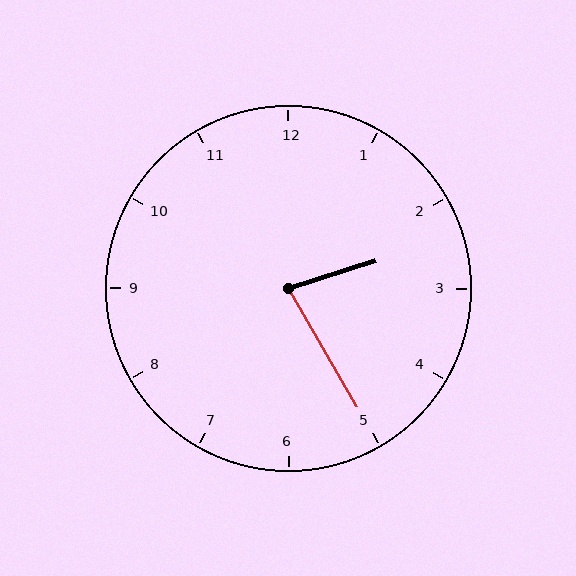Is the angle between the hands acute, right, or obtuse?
It is acute.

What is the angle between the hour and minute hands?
Approximately 78 degrees.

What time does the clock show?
2:25.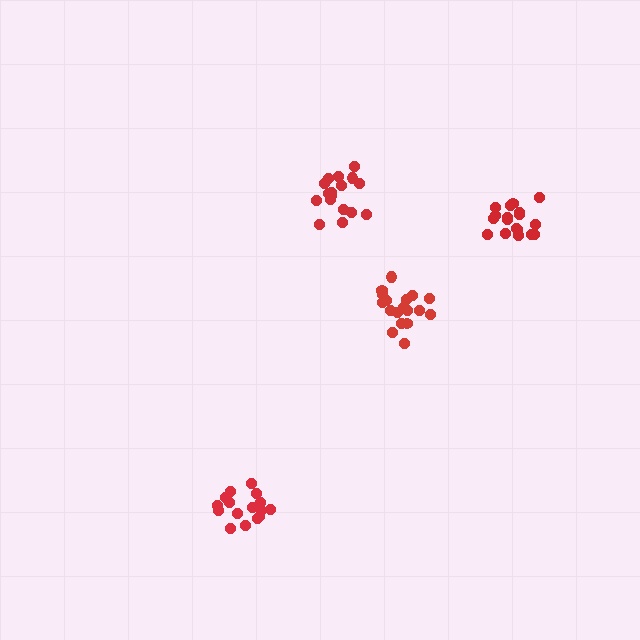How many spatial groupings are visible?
There are 4 spatial groupings.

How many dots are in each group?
Group 1: 18 dots, Group 2: 18 dots, Group 3: 16 dots, Group 4: 18 dots (70 total).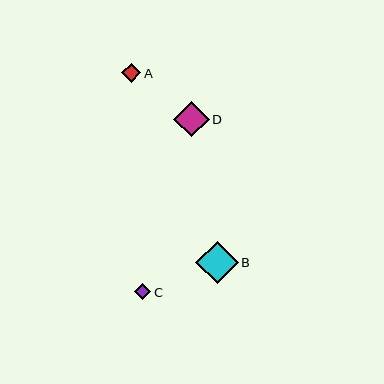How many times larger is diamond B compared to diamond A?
Diamond B is approximately 2.2 times the size of diamond A.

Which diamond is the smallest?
Diamond C is the smallest with a size of approximately 16 pixels.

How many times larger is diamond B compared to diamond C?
Diamond B is approximately 2.6 times the size of diamond C.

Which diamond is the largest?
Diamond B is the largest with a size of approximately 42 pixels.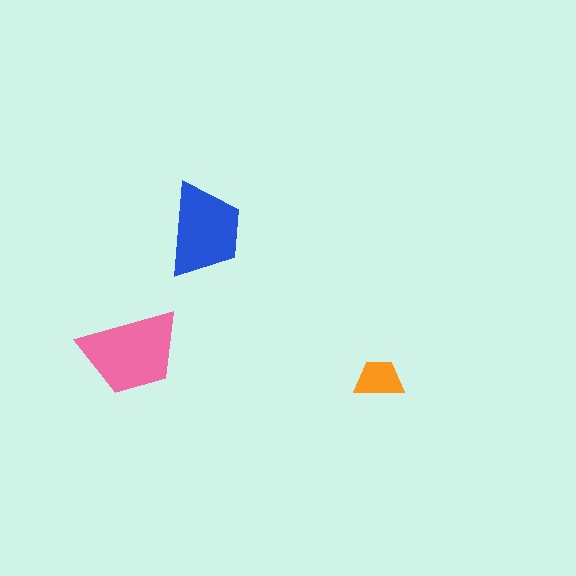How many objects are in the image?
There are 3 objects in the image.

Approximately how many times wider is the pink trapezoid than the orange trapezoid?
About 2 times wider.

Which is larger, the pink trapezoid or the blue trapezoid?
The pink one.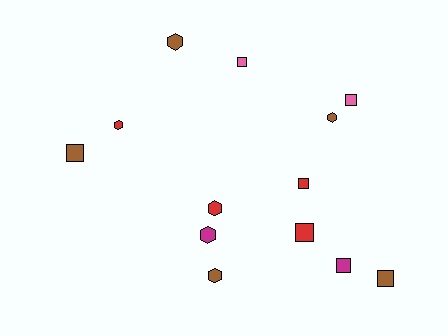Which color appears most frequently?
Brown, with 5 objects.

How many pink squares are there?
There are 2 pink squares.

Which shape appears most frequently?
Square, with 7 objects.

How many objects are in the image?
There are 13 objects.